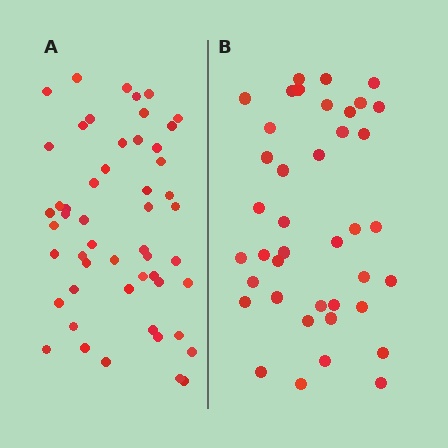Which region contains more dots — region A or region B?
Region A (the left region) has more dots.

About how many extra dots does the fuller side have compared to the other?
Region A has roughly 12 or so more dots than region B.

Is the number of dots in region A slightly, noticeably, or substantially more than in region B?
Region A has noticeably more, but not dramatically so. The ratio is roughly 1.3 to 1.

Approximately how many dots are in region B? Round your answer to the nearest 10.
About 40 dots.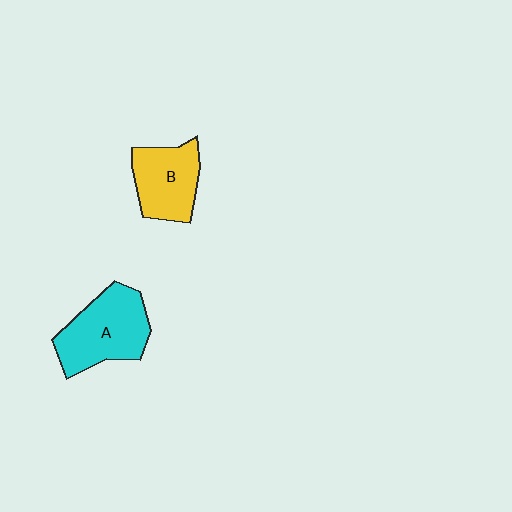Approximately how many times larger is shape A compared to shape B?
Approximately 1.3 times.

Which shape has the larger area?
Shape A (cyan).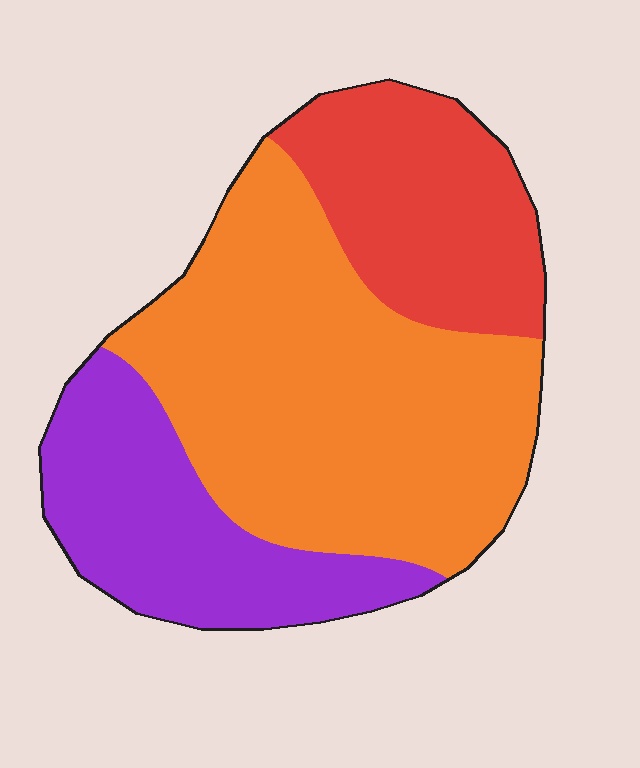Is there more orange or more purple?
Orange.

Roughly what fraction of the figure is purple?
Purple takes up about one quarter (1/4) of the figure.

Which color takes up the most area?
Orange, at roughly 50%.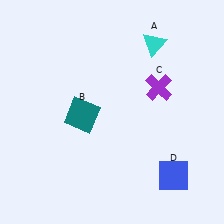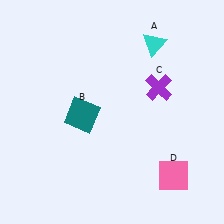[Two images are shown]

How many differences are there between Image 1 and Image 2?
There is 1 difference between the two images.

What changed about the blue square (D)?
In Image 1, D is blue. In Image 2, it changed to pink.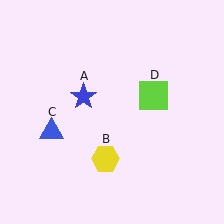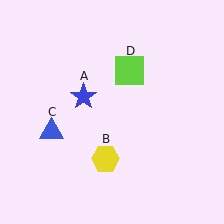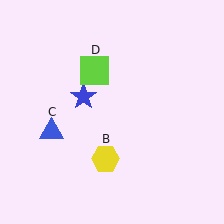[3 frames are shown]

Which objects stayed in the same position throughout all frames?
Blue star (object A) and yellow hexagon (object B) and blue triangle (object C) remained stationary.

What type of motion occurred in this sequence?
The lime square (object D) rotated counterclockwise around the center of the scene.